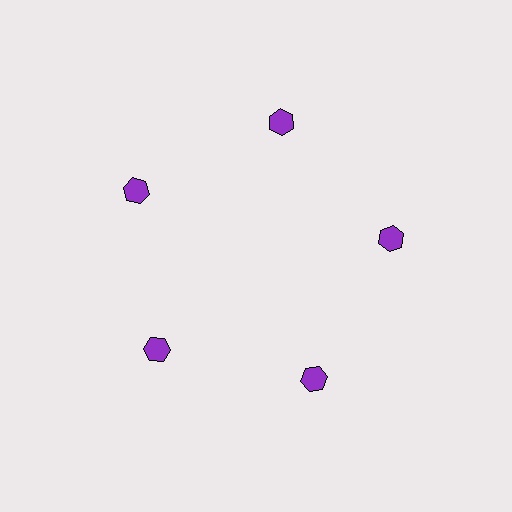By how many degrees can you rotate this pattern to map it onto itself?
The pattern maps onto itself every 72 degrees of rotation.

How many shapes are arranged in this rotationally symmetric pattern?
There are 5 shapes, arranged in 5 groups of 1.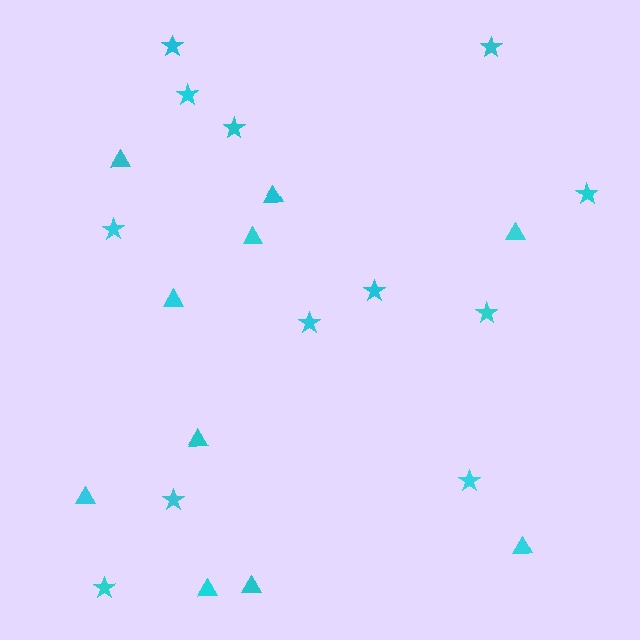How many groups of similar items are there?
There are 2 groups: one group of stars (12) and one group of triangles (10).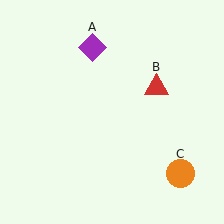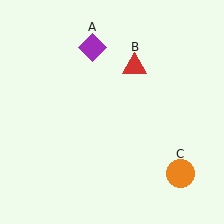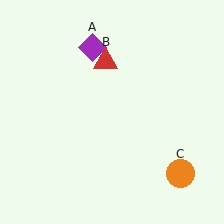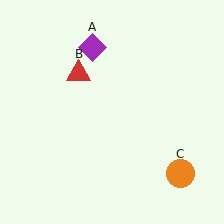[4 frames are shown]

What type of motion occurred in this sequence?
The red triangle (object B) rotated counterclockwise around the center of the scene.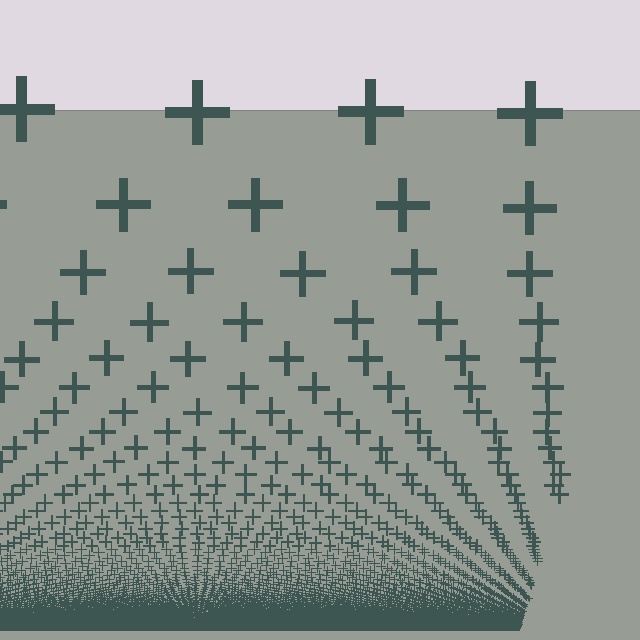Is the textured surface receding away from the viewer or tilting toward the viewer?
The surface appears to tilt toward the viewer. Texture elements get larger and sparser toward the top.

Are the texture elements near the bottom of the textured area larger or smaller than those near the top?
Smaller. The gradient is inverted — elements near the bottom are smaller and denser.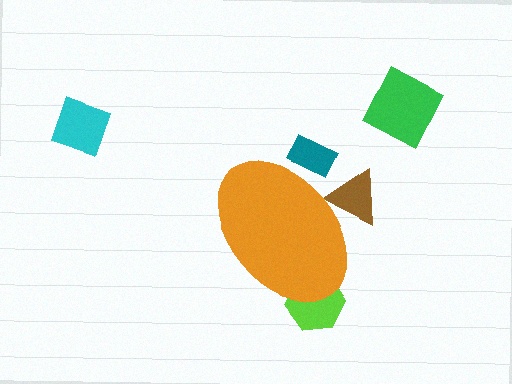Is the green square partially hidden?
No, the green square is fully visible.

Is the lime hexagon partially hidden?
Yes, the lime hexagon is partially hidden behind the orange ellipse.